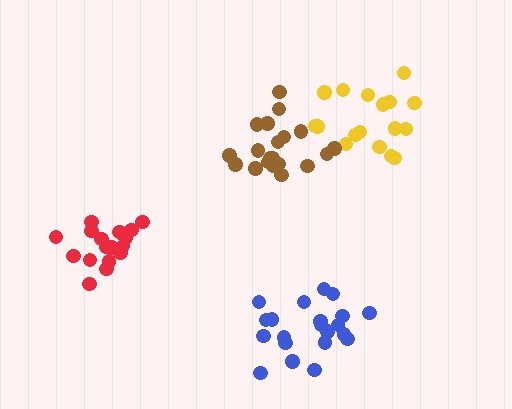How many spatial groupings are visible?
There are 4 spatial groupings.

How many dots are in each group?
Group 1: 17 dots, Group 2: 21 dots, Group 3: 17 dots, Group 4: 21 dots (76 total).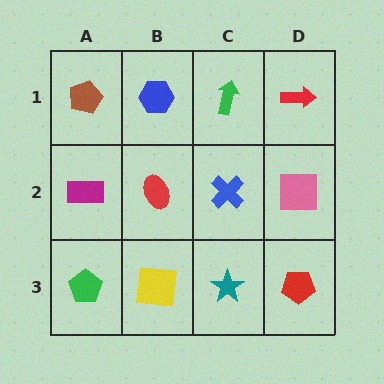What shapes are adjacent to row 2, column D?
A red arrow (row 1, column D), a red pentagon (row 3, column D), a blue cross (row 2, column C).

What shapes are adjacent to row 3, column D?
A pink square (row 2, column D), a teal star (row 3, column C).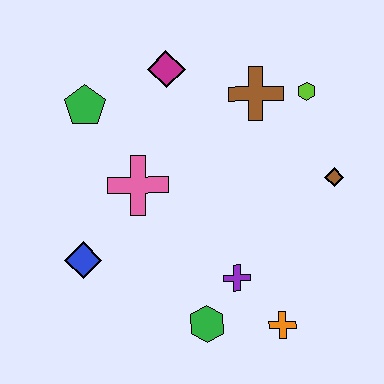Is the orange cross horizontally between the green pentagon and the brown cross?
No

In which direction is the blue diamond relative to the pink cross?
The blue diamond is below the pink cross.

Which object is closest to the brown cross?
The lime hexagon is closest to the brown cross.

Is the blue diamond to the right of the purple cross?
No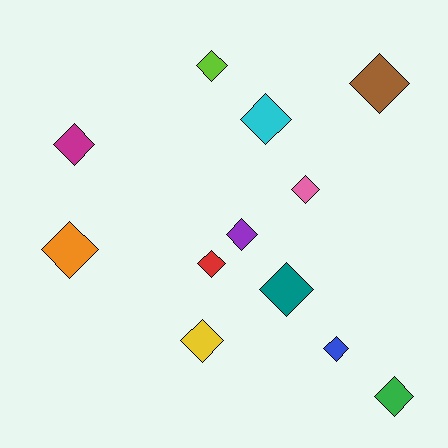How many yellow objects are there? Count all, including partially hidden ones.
There is 1 yellow object.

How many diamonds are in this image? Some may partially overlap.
There are 12 diamonds.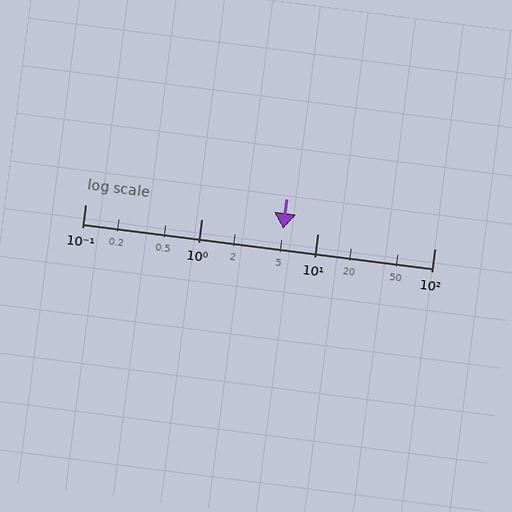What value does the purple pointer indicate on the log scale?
The pointer indicates approximately 5.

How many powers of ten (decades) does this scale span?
The scale spans 3 decades, from 0.1 to 100.